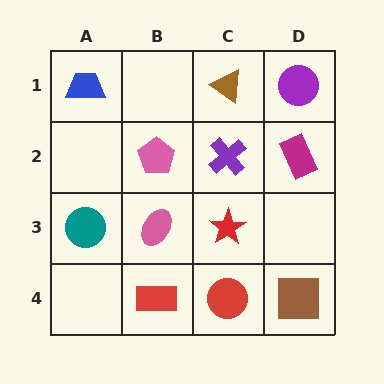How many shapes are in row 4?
3 shapes.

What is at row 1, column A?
A blue trapezoid.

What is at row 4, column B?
A red rectangle.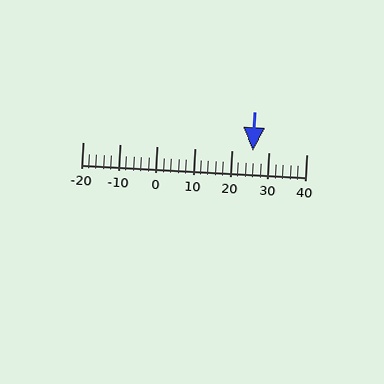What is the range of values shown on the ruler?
The ruler shows values from -20 to 40.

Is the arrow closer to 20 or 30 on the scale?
The arrow is closer to 30.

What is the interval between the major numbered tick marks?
The major tick marks are spaced 10 units apart.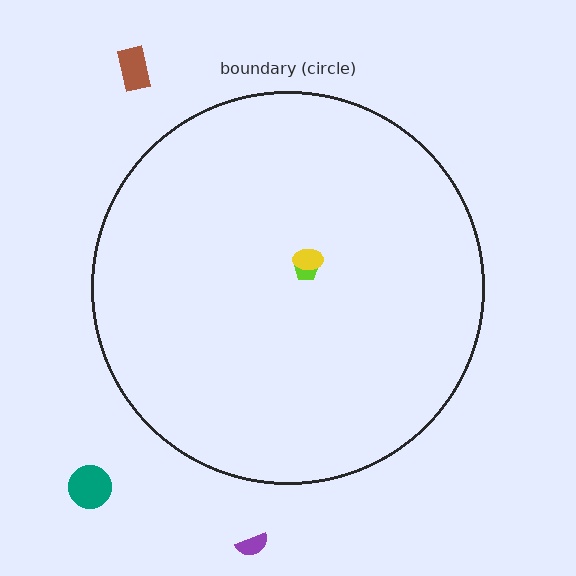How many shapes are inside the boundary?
2 inside, 3 outside.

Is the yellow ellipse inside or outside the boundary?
Inside.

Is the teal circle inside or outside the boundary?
Outside.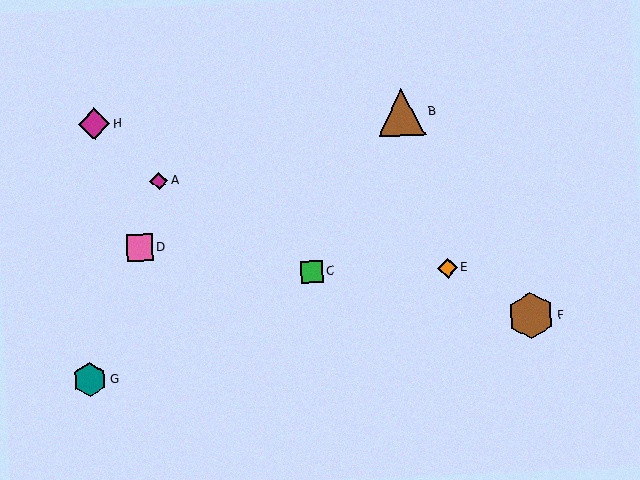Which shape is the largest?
The brown triangle (labeled B) is the largest.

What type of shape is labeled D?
Shape D is a pink square.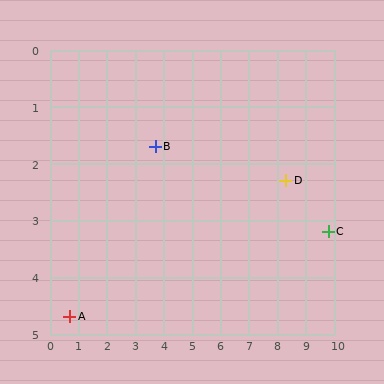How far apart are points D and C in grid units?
Points D and C are about 1.7 grid units apart.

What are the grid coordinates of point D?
Point D is at approximately (8.3, 2.3).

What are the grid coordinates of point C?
Point C is at approximately (9.8, 3.2).